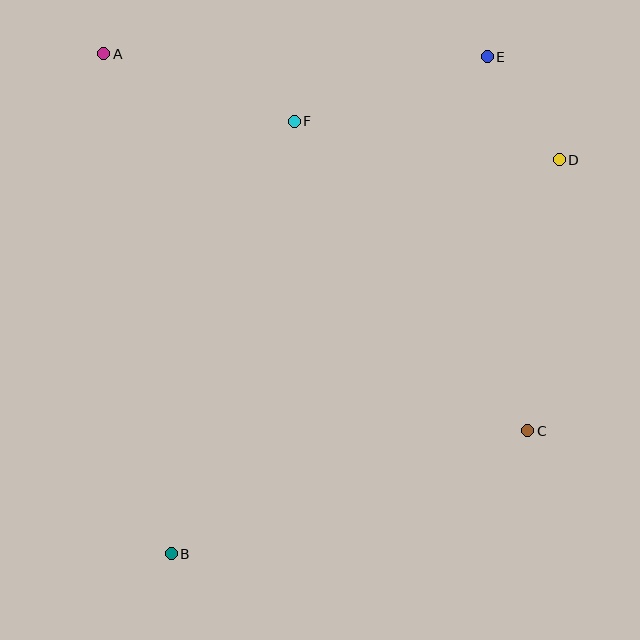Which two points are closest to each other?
Points D and E are closest to each other.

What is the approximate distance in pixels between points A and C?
The distance between A and C is approximately 567 pixels.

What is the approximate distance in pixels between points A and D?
The distance between A and D is approximately 468 pixels.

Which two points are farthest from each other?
Points B and E are farthest from each other.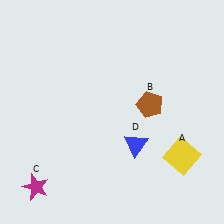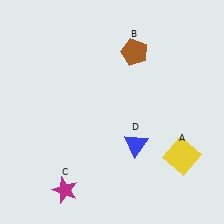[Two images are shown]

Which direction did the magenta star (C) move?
The magenta star (C) moved right.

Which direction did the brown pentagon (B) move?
The brown pentagon (B) moved up.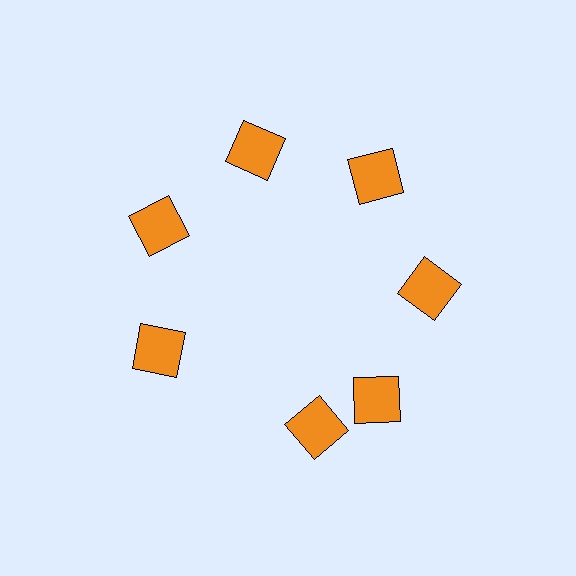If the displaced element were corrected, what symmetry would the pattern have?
It would have 7-fold rotational symmetry — the pattern would map onto itself every 51 degrees.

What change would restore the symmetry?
The symmetry would be restored by rotating it back into even spacing with its neighbors so that all 7 squares sit at equal angles and equal distance from the center.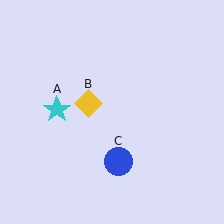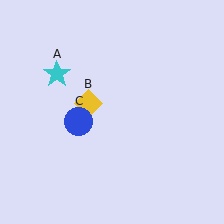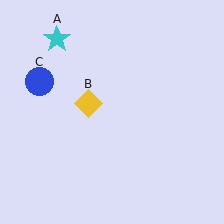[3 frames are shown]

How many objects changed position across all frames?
2 objects changed position: cyan star (object A), blue circle (object C).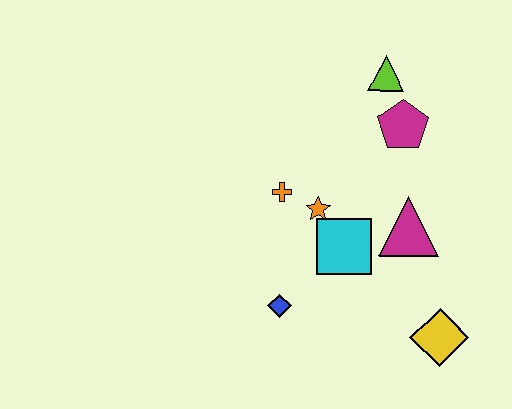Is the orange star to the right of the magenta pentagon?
No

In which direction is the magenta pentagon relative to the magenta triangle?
The magenta pentagon is above the magenta triangle.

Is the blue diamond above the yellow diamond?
Yes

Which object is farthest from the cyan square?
The lime triangle is farthest from the cyan square.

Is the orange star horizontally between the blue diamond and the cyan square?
Yes